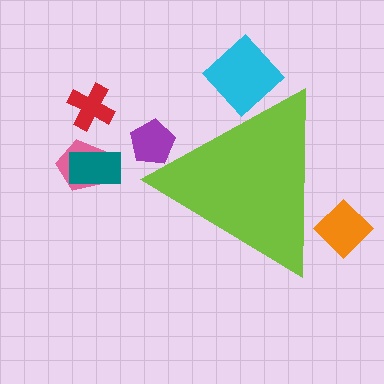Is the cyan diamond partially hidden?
Yes, the cyan diamond is partially hidden behind the lime triangle.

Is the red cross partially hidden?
No, the red cross is fully visible.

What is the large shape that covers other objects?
A lime triangle.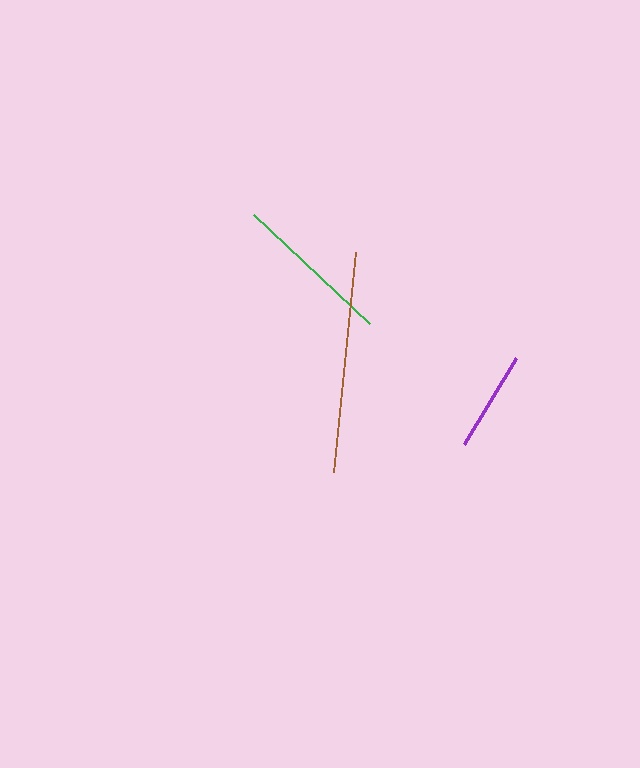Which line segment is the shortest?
The purple line is the shortest at approximately 100 pixels.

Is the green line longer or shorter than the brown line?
The brown line is longer than the green line.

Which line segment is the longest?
The brown line is the longest at approximately 221 pixels.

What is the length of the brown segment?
The brown segment is approximately 221 pixels long.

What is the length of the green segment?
The green segment is approximately 160 pixels long.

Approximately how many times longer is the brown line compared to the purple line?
The brown line is approximately 2.2 times the length of the purple line.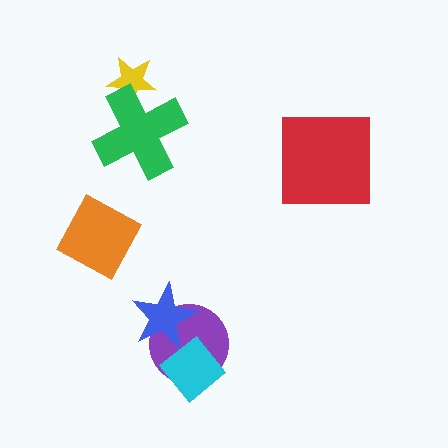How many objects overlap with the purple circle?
2 objects overlap with the purple circle.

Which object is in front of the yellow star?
The green cross is in front of the yellow star.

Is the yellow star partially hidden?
Yes, it is partially covered by another shape.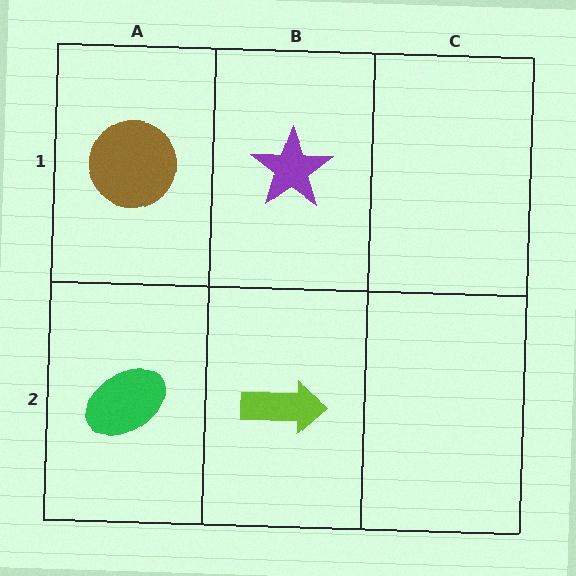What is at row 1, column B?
A purple star.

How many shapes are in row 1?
2 shapes.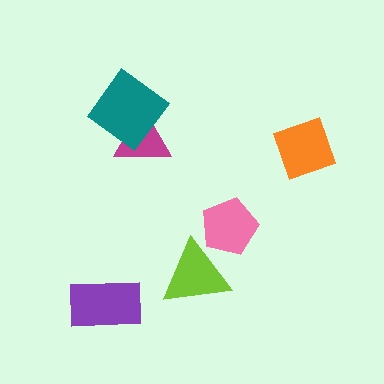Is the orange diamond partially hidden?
No, no other shape covers it.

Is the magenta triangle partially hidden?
Yes, it is partially covered by another shape.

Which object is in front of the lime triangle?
The pink pentagon is in front of the lime triangle.